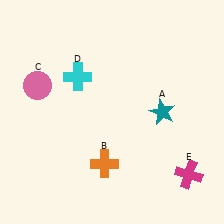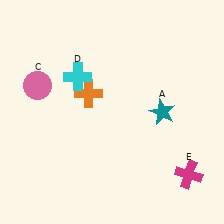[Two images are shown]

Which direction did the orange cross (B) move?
The orange cross (B) moved up.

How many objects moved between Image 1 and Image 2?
1 object moved between the two images.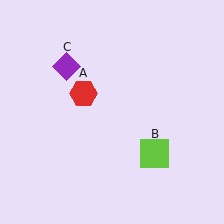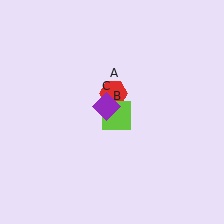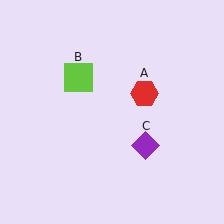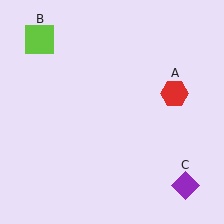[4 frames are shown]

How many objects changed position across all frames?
3 objects changed position: red hexagon (object A), lime square (object B), purple diamond (object C).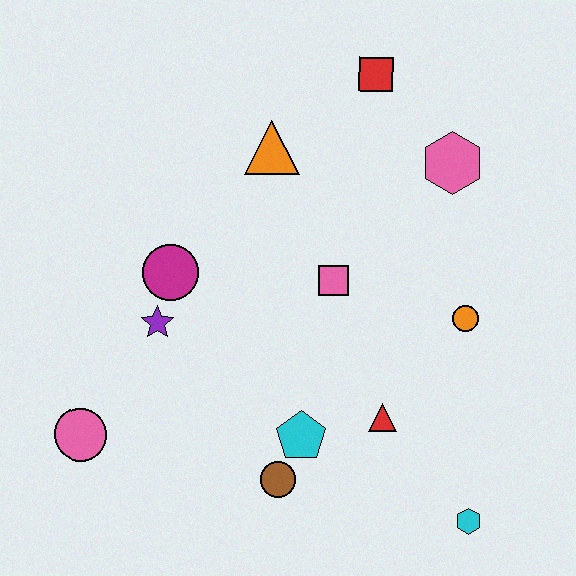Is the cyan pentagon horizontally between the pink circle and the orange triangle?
No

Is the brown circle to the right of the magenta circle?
Yes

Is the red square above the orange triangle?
Yes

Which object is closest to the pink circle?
The purple star is closest to the pink circle.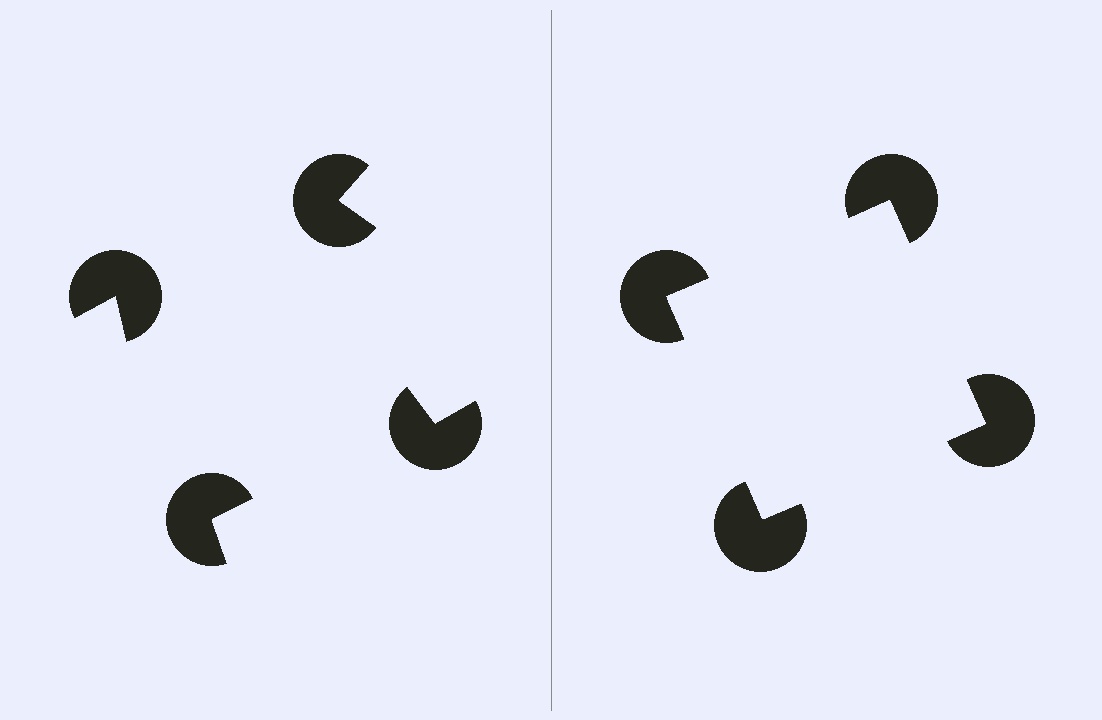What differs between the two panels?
The pac-man discs are positioned identically on both sides; only the wedge orientations differ. On the right they align to a square; on the left they are misaligned.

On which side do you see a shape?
An illusory square appears on the right side. On the left side the wedge cuts are rotated, so no coherent shape forms.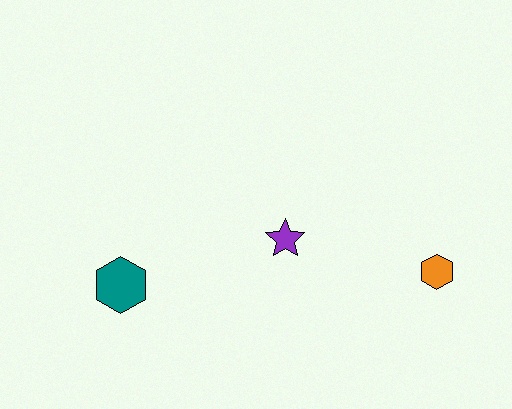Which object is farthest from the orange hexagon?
The teal hexagon is farthest from the orange hexagon.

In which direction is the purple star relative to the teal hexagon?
The purple star is to the right of the teal hexagon.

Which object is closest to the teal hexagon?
The purple star is closest to the teal hexagon.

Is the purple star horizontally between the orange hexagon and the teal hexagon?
Yes